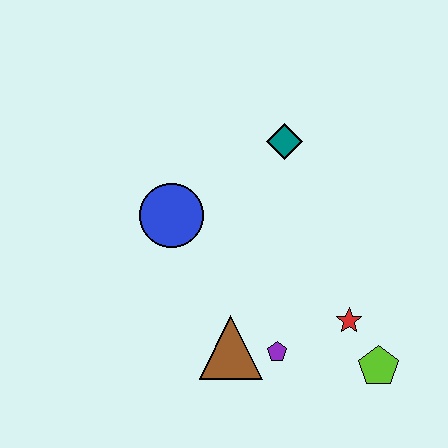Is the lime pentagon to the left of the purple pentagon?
No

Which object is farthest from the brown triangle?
The teal diamond is farthest from the brown triangle.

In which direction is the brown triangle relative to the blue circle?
The brown triangle is below the blue circle.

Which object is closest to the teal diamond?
The blue circle is closest to the teal diamond.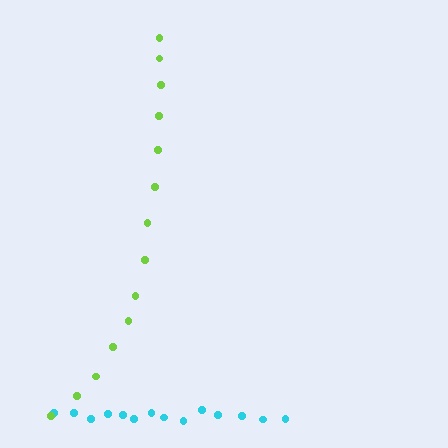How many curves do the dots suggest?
There are 2 distinct paths.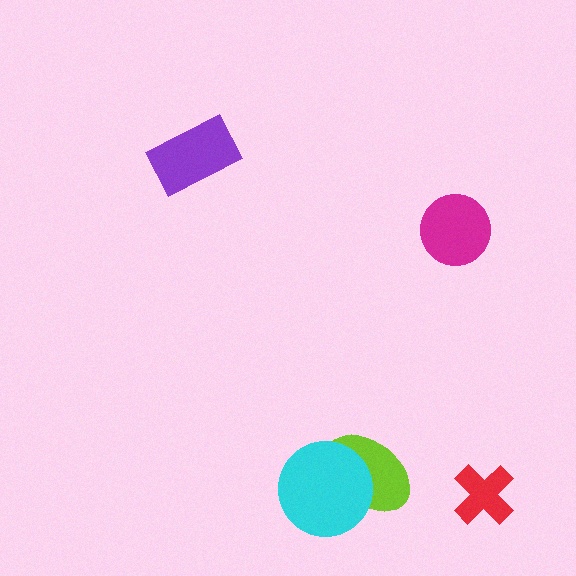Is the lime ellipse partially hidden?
Yes, it is partially covered by another shape.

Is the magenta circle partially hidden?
No, no other shape covers it.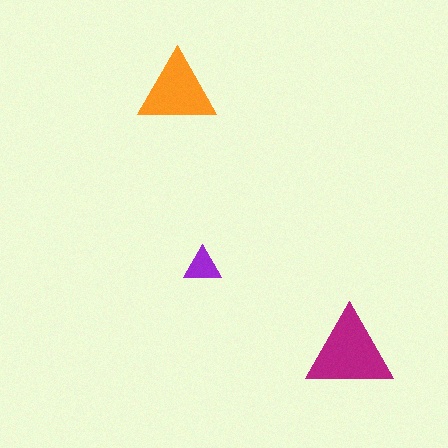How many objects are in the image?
There are 3 objects in the image.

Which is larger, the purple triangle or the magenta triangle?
The magenta one.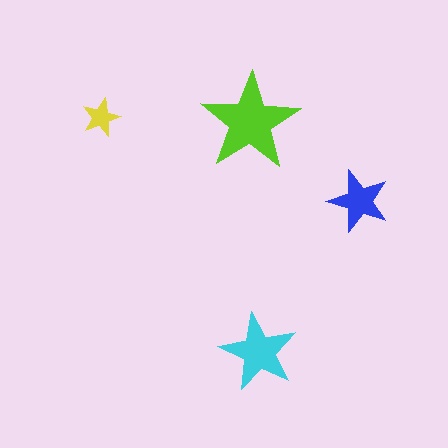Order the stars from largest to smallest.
the lime one, the cyan one, the blue one, the yellow one.